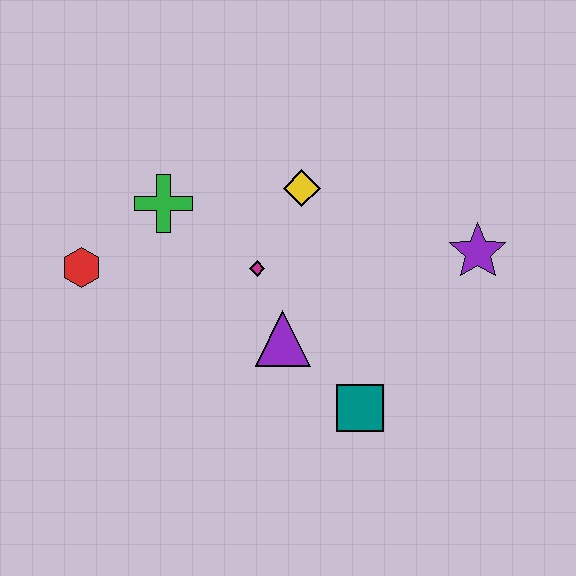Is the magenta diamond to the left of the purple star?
Yes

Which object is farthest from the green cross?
The purple star is farthest from the green cross.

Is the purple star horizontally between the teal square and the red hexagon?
No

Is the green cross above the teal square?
Yes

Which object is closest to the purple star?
The yellow diamond is closest to the purple star.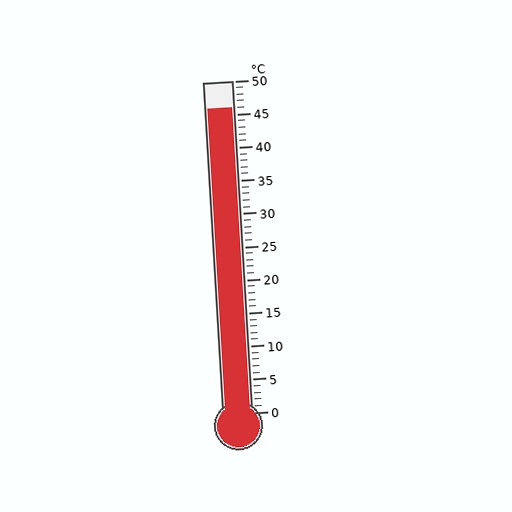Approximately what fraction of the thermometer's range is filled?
The thermometer is filled to approximately 90% of its range.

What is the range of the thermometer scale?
The thermometer scale ranges from 0°C to 50°C.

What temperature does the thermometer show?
The thermometer shows approximately 46°C.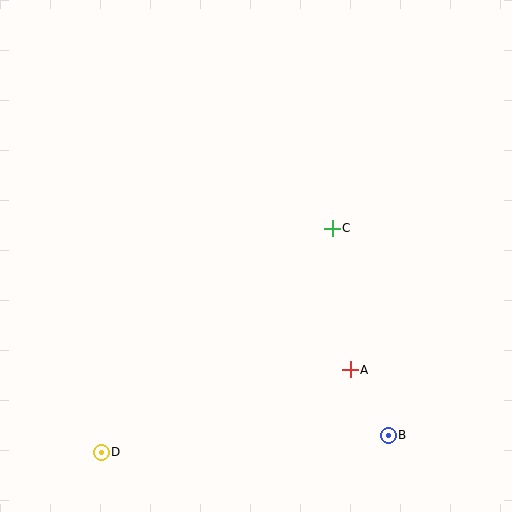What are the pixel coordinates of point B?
Point B is at (388, 435).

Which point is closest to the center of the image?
Point C at (332, 228) is closest to the center.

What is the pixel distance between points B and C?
The distance between B and C is 215 pixels.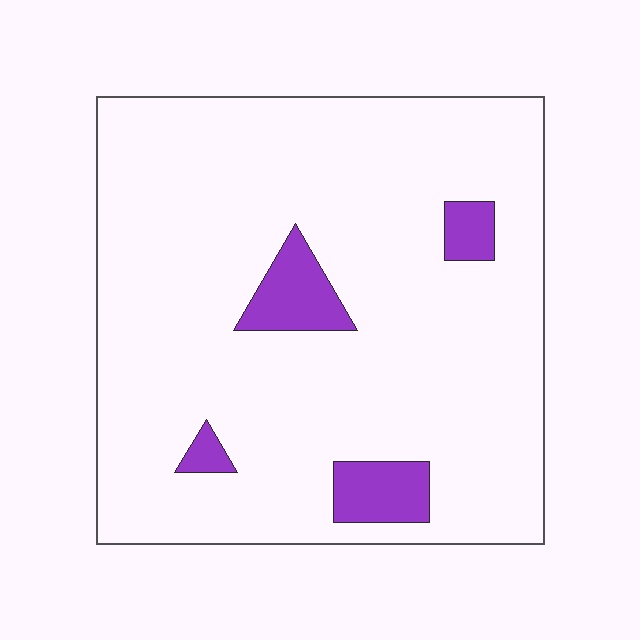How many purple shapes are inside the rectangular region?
4.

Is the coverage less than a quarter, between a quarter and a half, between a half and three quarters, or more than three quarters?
Less than a quarter.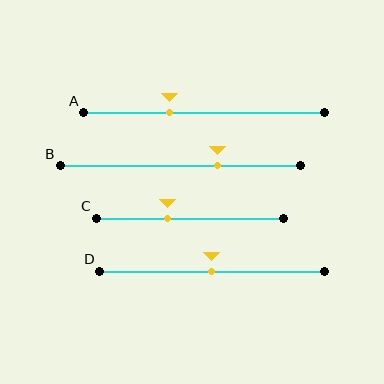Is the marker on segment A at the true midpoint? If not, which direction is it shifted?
No, the marker on segment A is shifted to the left by about 14% of the segment length.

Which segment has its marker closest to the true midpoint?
Segment D has its marker closest to the true midpoint.